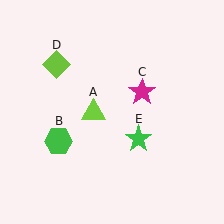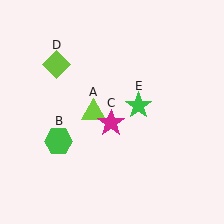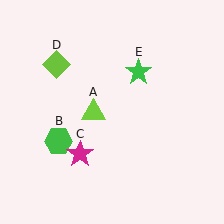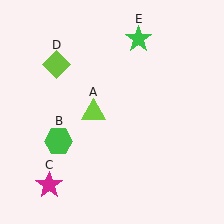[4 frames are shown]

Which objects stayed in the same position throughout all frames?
Lime triangle (object A) and green hexagon (object B) and lime diamond (object D) remained stationary.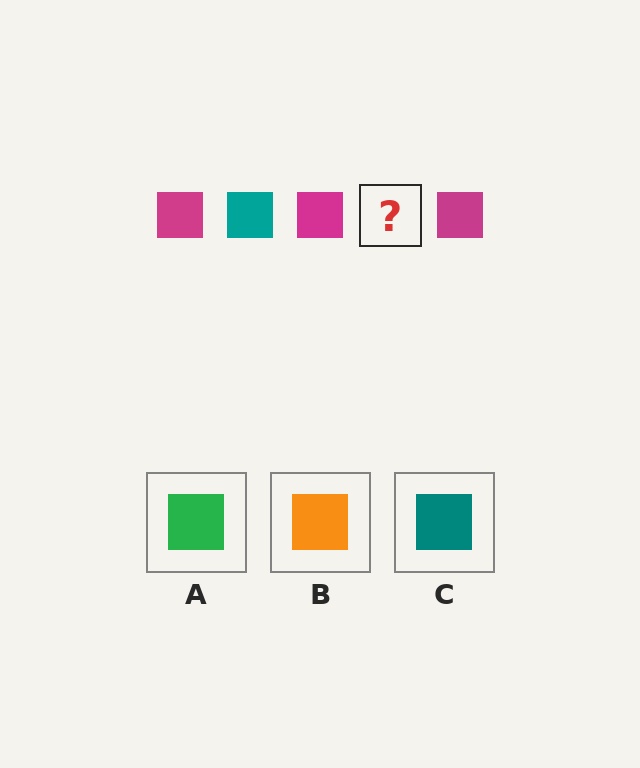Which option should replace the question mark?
Option C.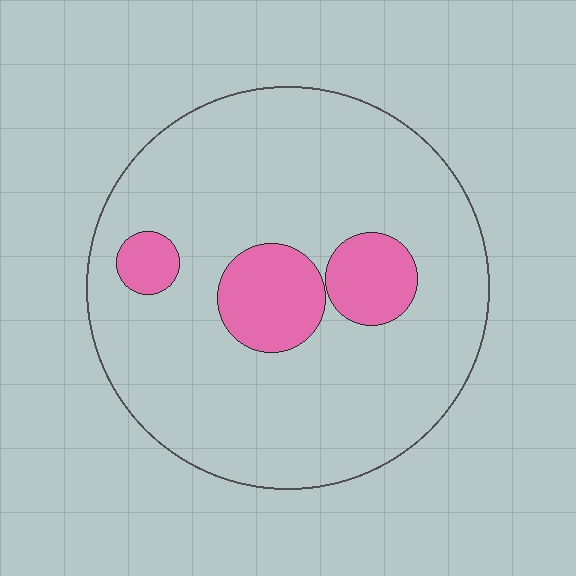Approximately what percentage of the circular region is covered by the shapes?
Approximately 15%.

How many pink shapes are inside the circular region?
3.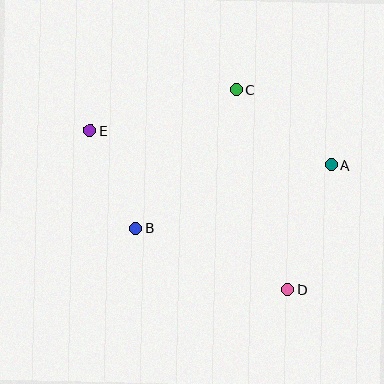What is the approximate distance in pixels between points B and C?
The distance between B and C is approximately 171 pixels.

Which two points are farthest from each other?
Points D and E are farthest from each other.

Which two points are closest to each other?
Points B and E are closest to each other.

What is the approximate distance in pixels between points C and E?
The distance between C and E is approximately 152 pixels.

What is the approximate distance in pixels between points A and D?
The distance between A and D is approximately 132 pixels.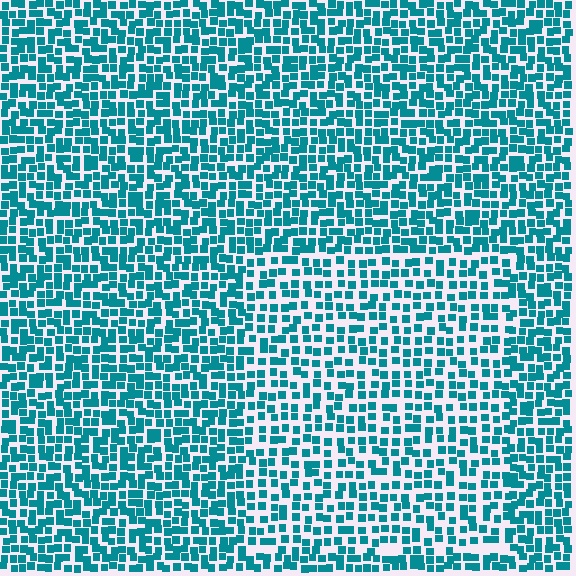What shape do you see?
I see a rectangle.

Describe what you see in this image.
The image contains small teal elements arranged at two different densities. A rectangle-shaped region is visible where the elements are less densely packed than the surrounding area.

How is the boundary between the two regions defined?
The boundary is defined by a change in element density (approximately 1.5x ratio). All elements are the same color, size, and shape.